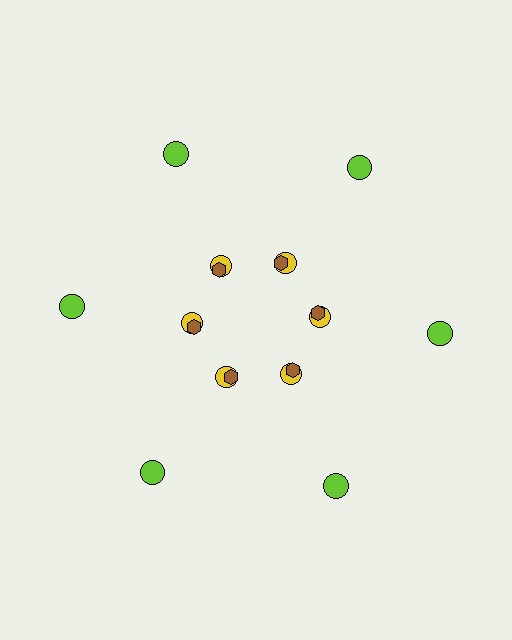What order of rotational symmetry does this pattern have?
This pattern has 6-fold rotational symmetry.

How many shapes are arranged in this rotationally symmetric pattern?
There are 18 shapes, arranged in 6 groups of 3.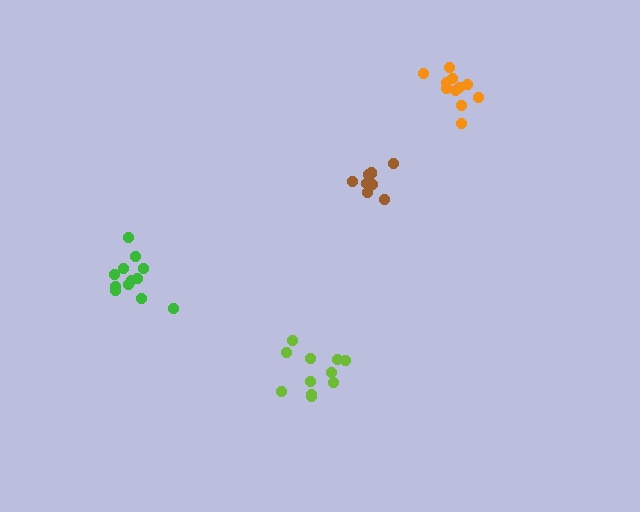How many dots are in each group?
Group 1: 11 dots, Group 2: 9 dots, Group 3: 11 dots, Group 4: 12 dots (43 total).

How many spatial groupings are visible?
There are 4 spatial groupings.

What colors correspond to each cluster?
The clusters are colored: orange, brown, lime, green.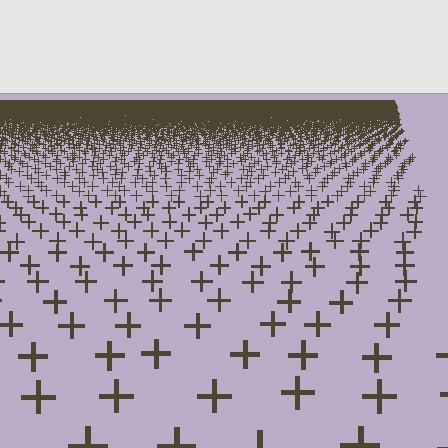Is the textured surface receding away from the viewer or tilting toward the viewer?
The surface is receding away from the viewer. Texture elements get smaller and denser toward the top.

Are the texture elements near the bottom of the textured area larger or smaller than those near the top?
Larger. Near the bottom, elements are closer to the viewer and appear at a bigger on-screen size.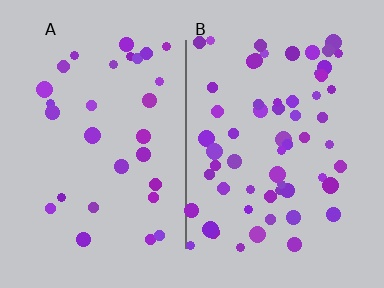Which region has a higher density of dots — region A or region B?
B (the right).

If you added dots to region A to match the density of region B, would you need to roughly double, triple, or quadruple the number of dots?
Approximately double.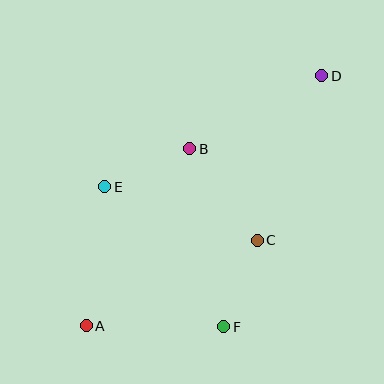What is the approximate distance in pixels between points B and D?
The distance between B and D is approximately 151 pixels.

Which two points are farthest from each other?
Points A and D are farthest from each other.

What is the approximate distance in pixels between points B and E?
The distance between B and E is approximately 93 pixels.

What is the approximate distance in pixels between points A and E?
The distance between A and E is approximately 140 pixels.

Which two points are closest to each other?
Points C and F are closest to each other.